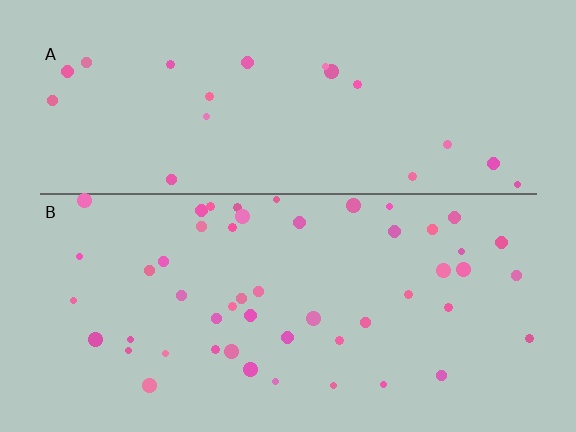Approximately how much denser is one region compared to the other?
Approximately 2.5× — region B over region A.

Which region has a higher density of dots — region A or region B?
B (the bottom).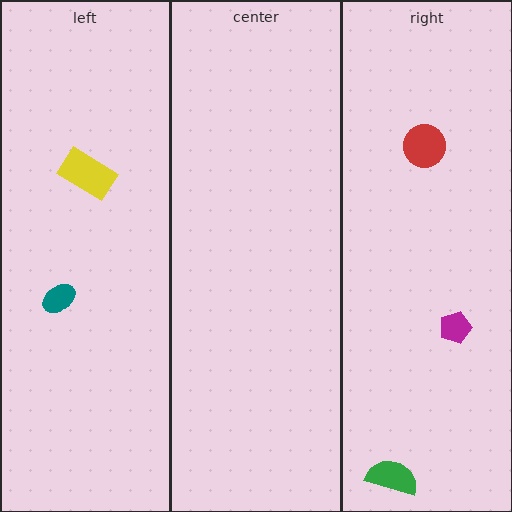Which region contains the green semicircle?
The right region.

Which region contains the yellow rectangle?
The left region.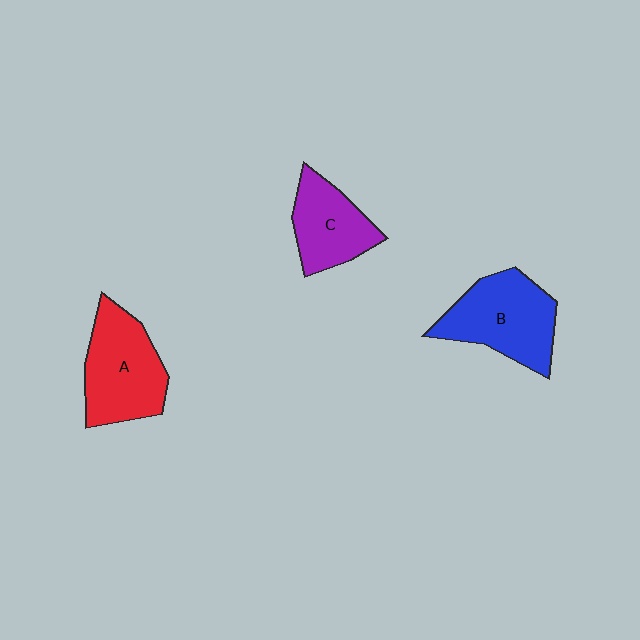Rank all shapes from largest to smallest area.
From largest to smallest: B (blue), A (red), C (purple).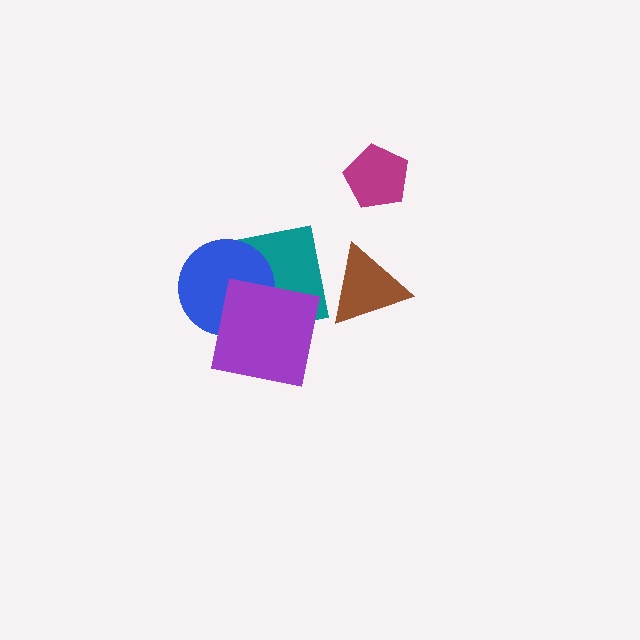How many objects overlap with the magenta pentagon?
0 objects overlap with the magenta pentagon.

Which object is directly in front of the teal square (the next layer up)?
The blue circle is directly in front of the teal square.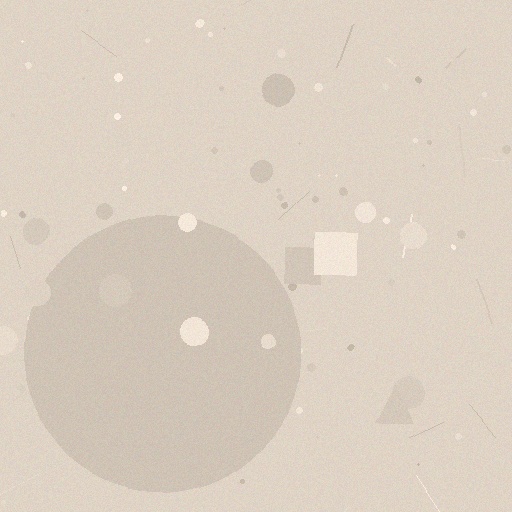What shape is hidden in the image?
A circle is hidden in the image.